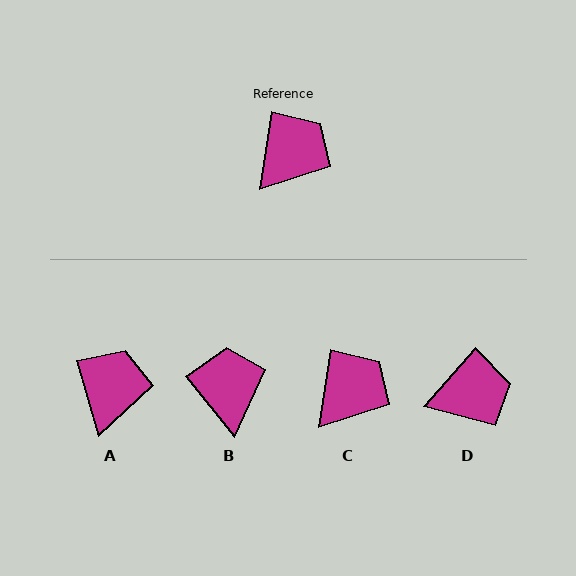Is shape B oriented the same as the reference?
No, it is off by about 48 degrees.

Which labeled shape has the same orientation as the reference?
C.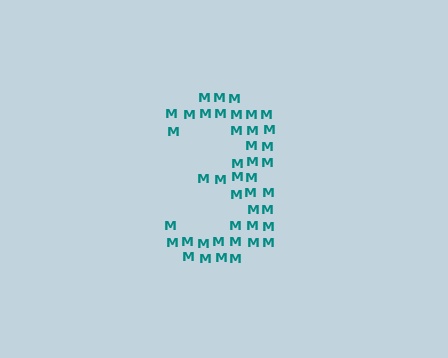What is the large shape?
The large shape is the digit 3.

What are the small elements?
The small elements are letter M's.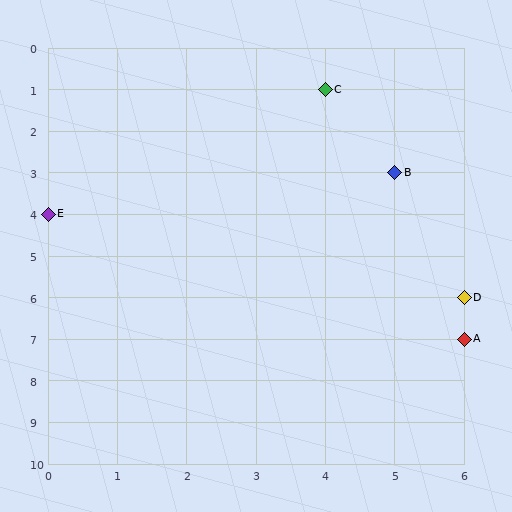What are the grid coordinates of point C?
Point C is at grid coordinates (4, 1).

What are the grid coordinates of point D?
Point D is at grid coordinates (6, 6).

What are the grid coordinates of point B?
Point B is at grid coordinates (5, 3).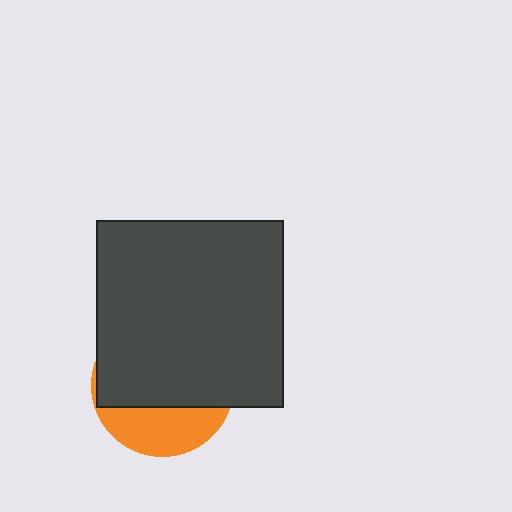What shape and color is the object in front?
The object in front is a dark gray square.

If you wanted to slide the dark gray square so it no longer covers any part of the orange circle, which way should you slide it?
Slide it up — that is the most direct way to separate the two shapes.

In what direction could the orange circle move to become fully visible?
The orange circle could move down. That would shift it out from behind the dark gray square entirely.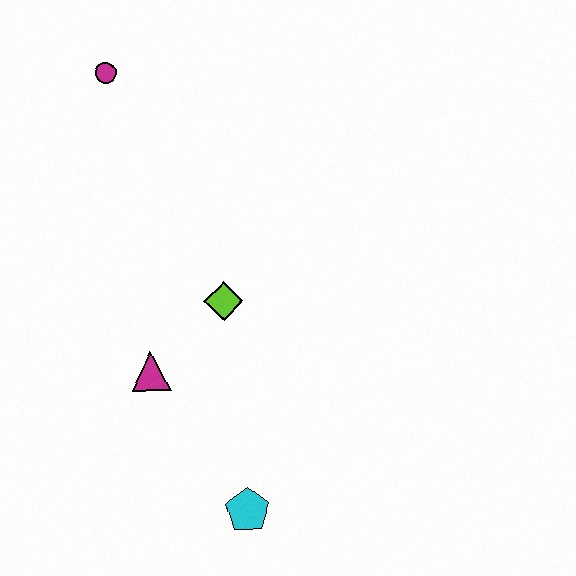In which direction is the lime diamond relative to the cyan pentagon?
The lime diamond is above the cyan pentagon.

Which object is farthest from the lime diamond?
The magenta circle is farthest from the lime diamond.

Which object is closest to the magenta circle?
The lime diamond is closest to the magenta circle.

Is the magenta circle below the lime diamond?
No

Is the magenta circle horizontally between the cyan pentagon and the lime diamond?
No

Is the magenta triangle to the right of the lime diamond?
No